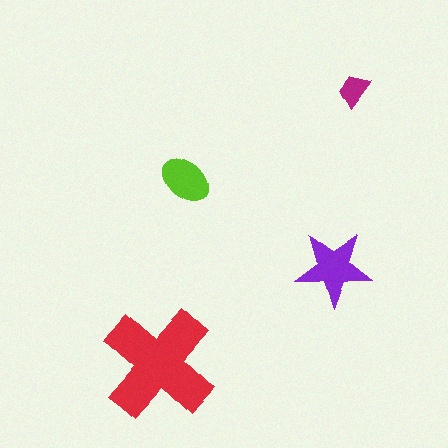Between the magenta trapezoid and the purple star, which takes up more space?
The purple star.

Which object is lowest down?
The red cross is bottommost.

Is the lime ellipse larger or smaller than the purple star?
Smaller.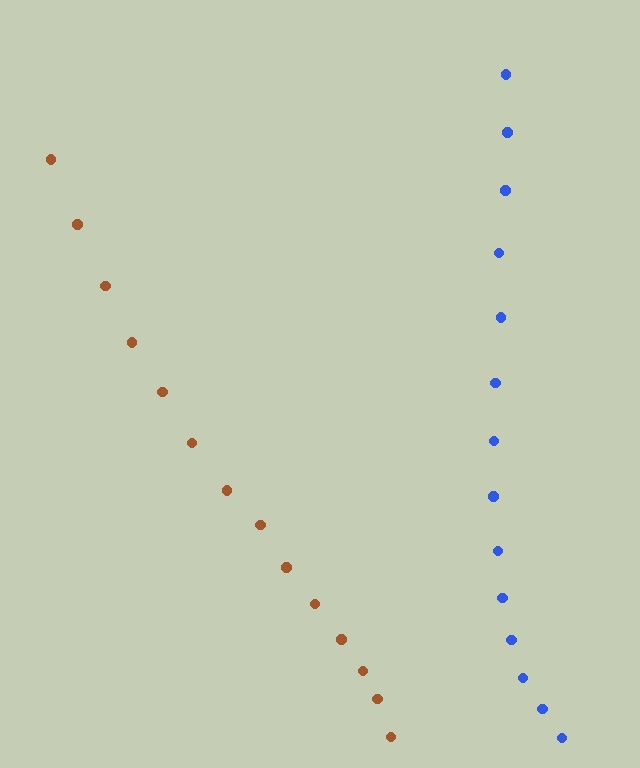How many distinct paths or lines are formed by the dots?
There are 2 distinct paths.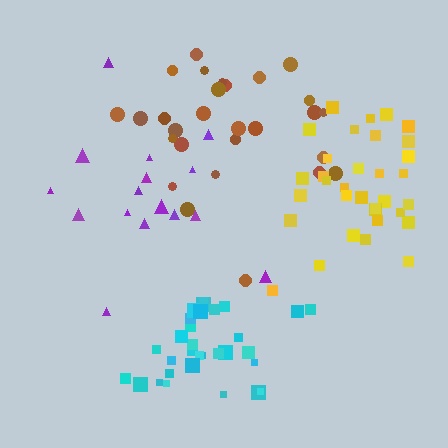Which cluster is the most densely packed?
Cyan.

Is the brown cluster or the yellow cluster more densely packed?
Yellow.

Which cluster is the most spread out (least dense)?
Purple.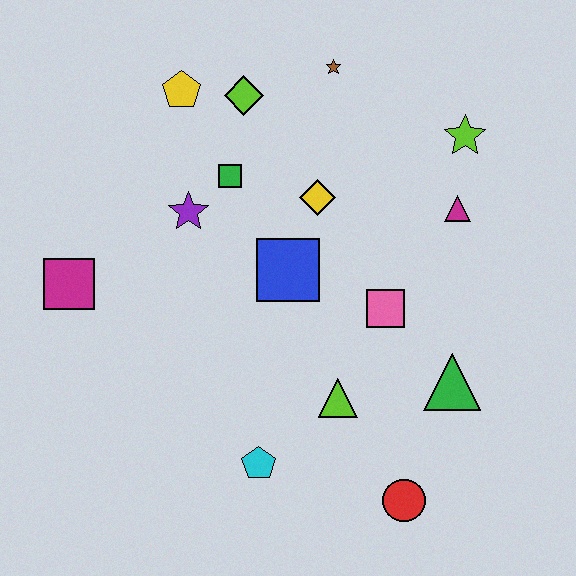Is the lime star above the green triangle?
Yes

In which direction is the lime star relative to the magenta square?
The lime star is to the right of the magenta square.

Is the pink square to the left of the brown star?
No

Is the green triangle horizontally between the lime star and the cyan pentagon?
Yes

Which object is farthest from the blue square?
The red circle is farthest from the blue square.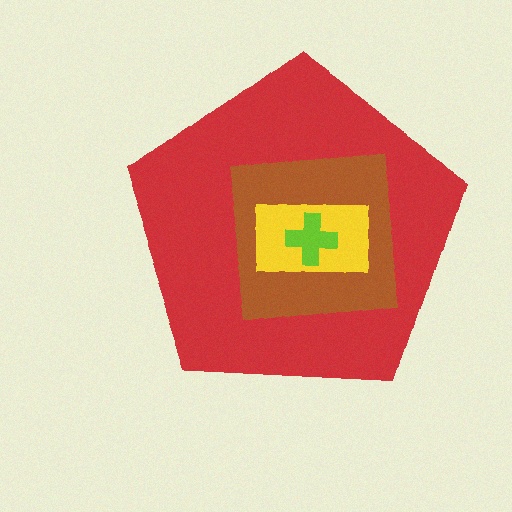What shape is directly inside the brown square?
The yellow rectangle.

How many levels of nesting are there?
4.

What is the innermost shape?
The lime cross.